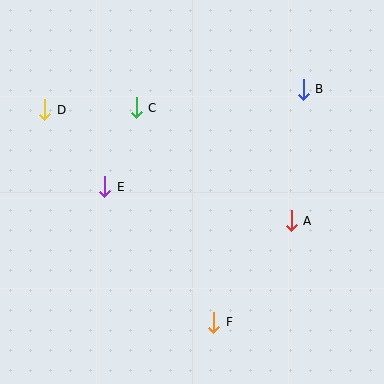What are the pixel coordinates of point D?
Point D is at (45, 110).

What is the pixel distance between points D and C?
The distance between D and C is 91 pixels.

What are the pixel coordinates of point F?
Point F is at (214, 322).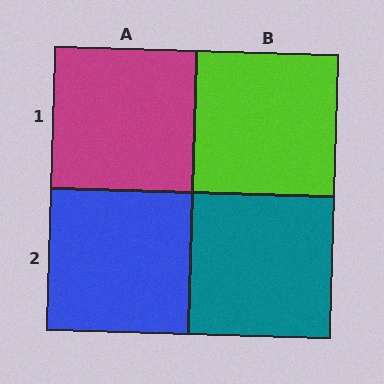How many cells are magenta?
1 cell is magenta.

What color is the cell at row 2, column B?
Teal.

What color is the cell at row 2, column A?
Blue.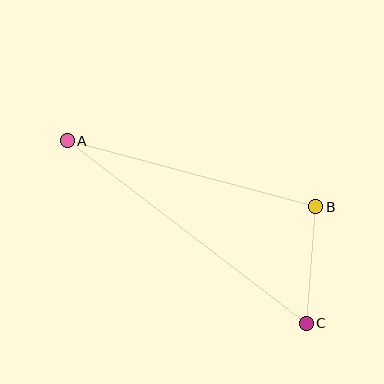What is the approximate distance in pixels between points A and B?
The distance between A and B is approximately 257 pixels.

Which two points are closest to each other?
Points B and C are closest to each other.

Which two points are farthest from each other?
Points A and C are farthest from each other.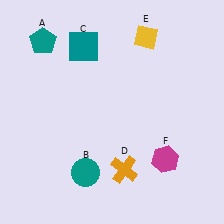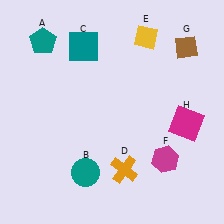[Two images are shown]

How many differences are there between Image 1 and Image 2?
There are 2 differences between the two images.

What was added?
A brown diamond (G), a magenta square (H) were added in Image 2.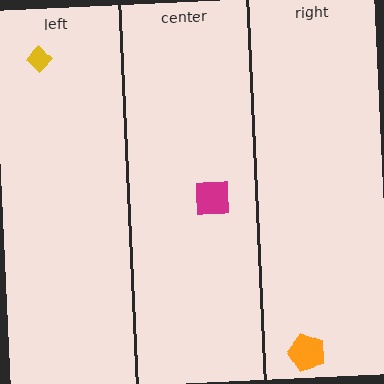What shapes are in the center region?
The magenta square.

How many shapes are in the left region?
1.